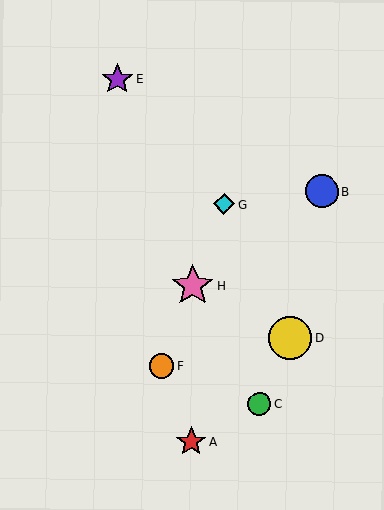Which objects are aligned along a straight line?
Objects F, G, H are aligned along a straight line.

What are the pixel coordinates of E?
Object E is at (117, 79).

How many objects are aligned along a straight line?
3 objects (F, G, H) are aligned along a straight line.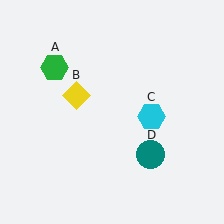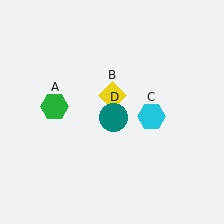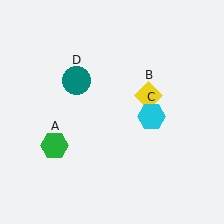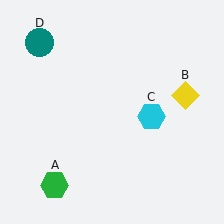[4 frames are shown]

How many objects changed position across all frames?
3 objects changed position: green hexagon (object A), yellow diamond (object B), teal circle (object D).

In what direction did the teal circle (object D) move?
The teal circle (object D) moved up and to the left.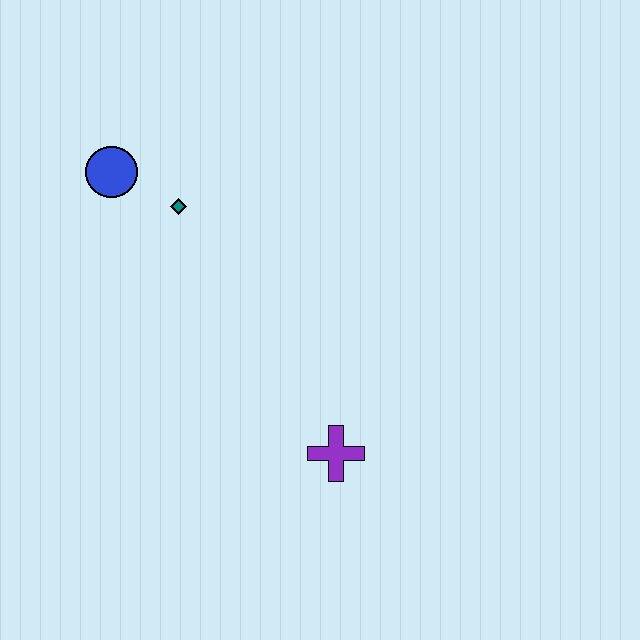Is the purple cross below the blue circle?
Yes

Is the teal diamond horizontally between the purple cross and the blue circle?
Yes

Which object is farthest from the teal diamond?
The purple cross is farthest from the teal diamond.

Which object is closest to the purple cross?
The teal diamond is closest to the purple cross.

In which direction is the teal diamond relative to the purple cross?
The teal diamond is above the purple cross.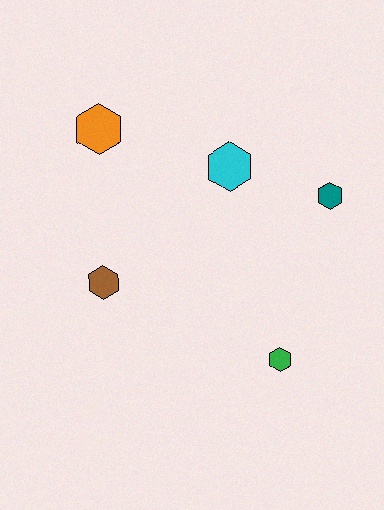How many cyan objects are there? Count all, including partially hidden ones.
There is 1 cyan object.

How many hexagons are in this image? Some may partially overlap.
There are 5 hexagons.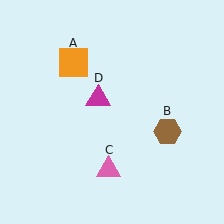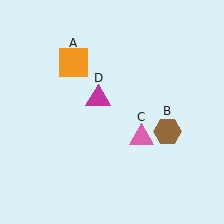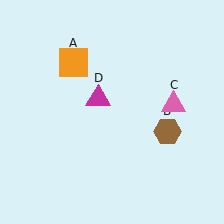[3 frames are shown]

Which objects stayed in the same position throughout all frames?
Orange square (object A) and brown hexagon (object B) and magenta triangle (object D) remained stationary.